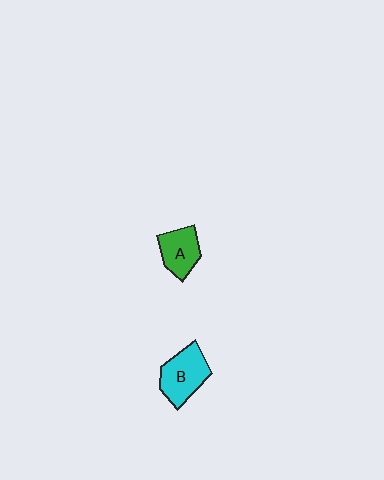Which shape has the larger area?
Shape B (cyan).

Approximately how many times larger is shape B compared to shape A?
Approximately 1.3 times.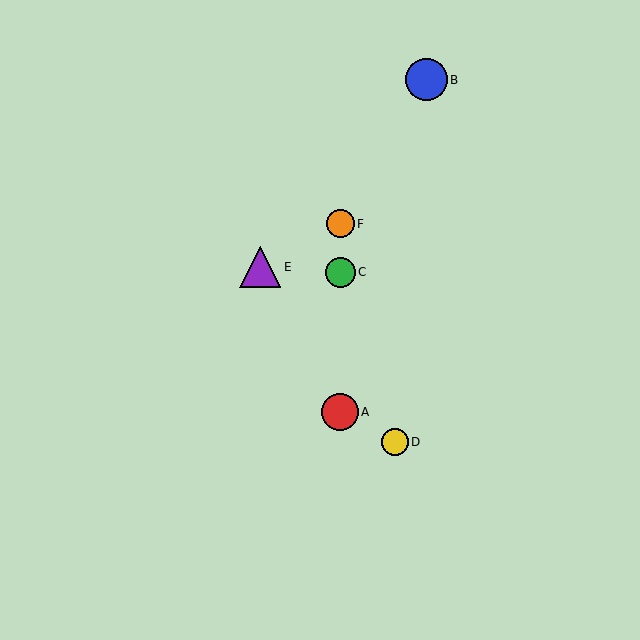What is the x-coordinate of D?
Object D is at x≈395.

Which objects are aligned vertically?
Objects A, C, F are aligned vertically.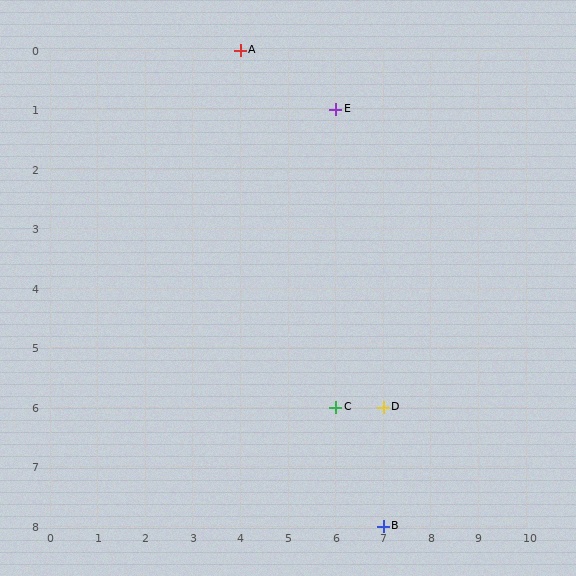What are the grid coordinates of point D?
Point D is at grid coordinates (7, 6).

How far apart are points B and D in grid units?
Points B and D are 2 rows apart.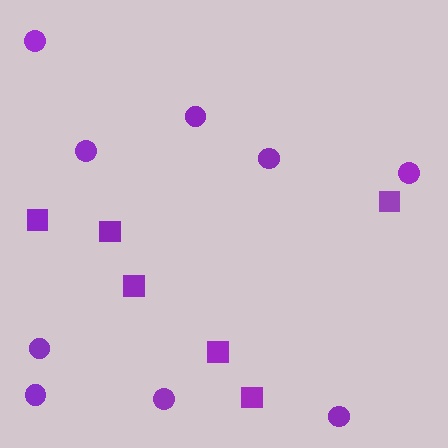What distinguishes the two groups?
There are 2 groups: one group of squares (6) and one group of circles (9).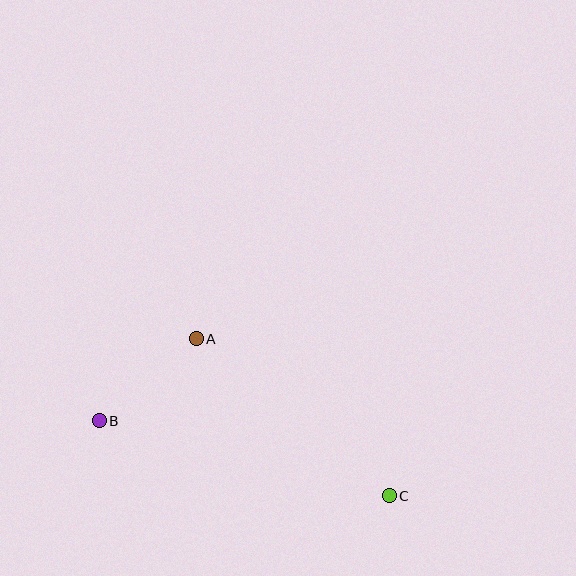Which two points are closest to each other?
Points A and B are closest to each other.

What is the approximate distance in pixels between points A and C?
The distance between A and C is approximately 249 pixels.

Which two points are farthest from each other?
Points B and C are farthest from each other.